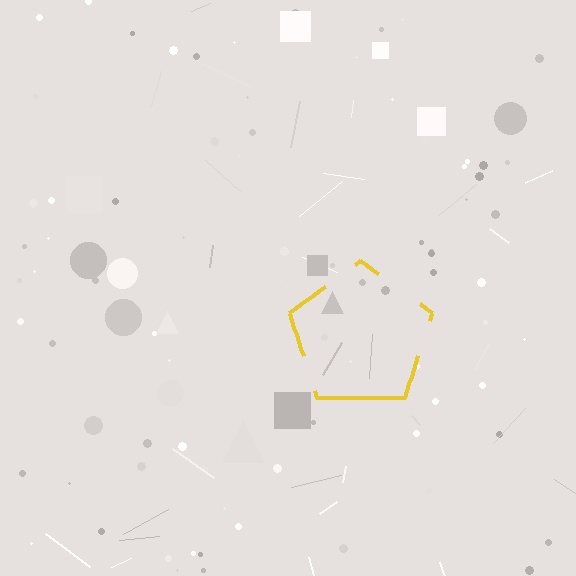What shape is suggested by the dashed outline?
The dashed outline suggests a pentagon.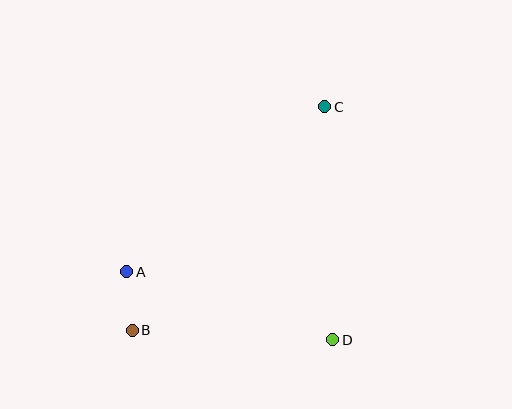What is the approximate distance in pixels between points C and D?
The distance between C and D is approximately 233 pixels.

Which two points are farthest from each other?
Points B and C are farthest from each other.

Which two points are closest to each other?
Points A and B are closest to each other.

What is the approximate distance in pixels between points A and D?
The distance between A and D is approximately 217 pixels.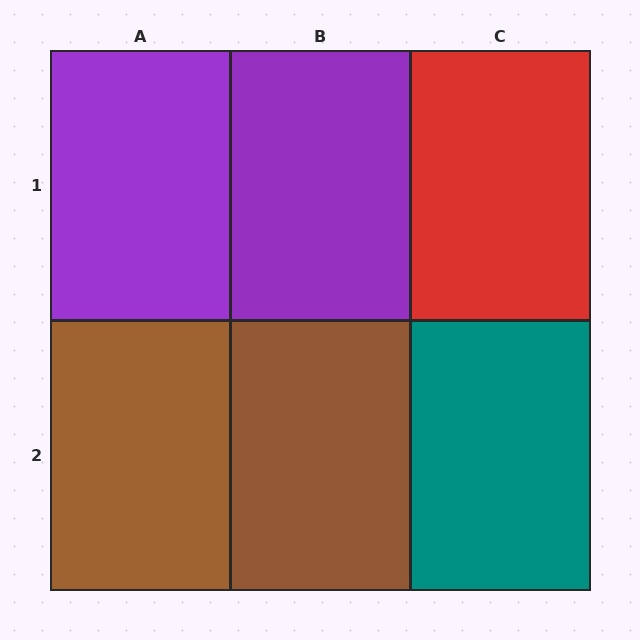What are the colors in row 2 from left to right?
Brown, brown, teal.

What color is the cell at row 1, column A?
Purple.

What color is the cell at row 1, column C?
Red.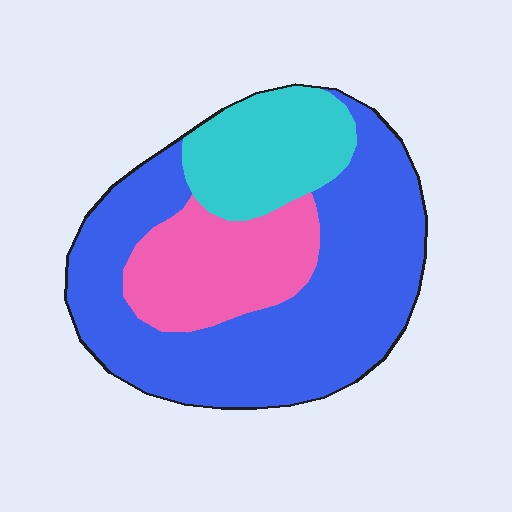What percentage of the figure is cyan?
Cyan covers 19% of the figure.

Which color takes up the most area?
Blue, at roughly 60%.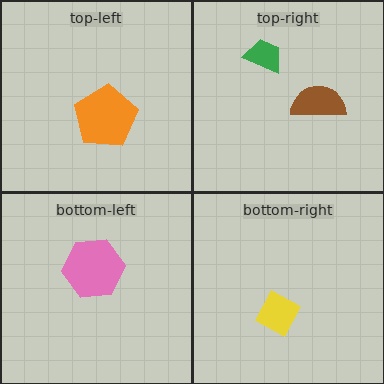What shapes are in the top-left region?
The orange pentagon.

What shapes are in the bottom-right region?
The yellow diamond.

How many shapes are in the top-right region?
2.